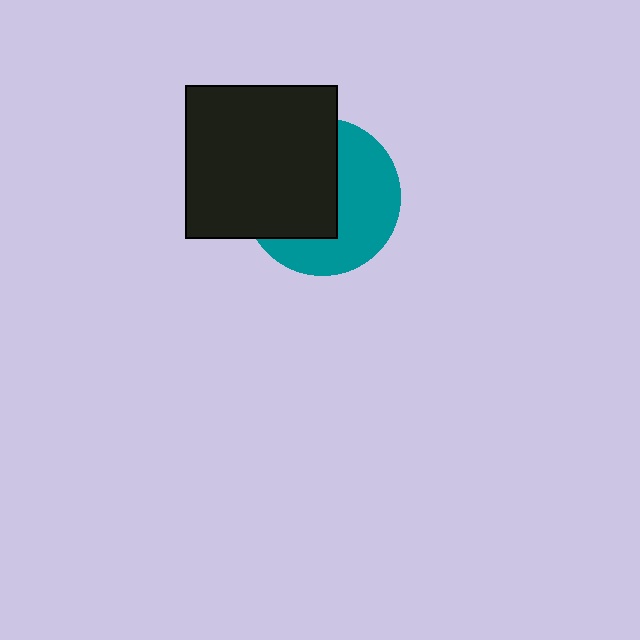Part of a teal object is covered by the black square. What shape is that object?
It is a circle.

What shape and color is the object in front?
The object in front is a black square.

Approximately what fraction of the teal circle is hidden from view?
Roughly 51% of the teal circle is hidden behind the black square.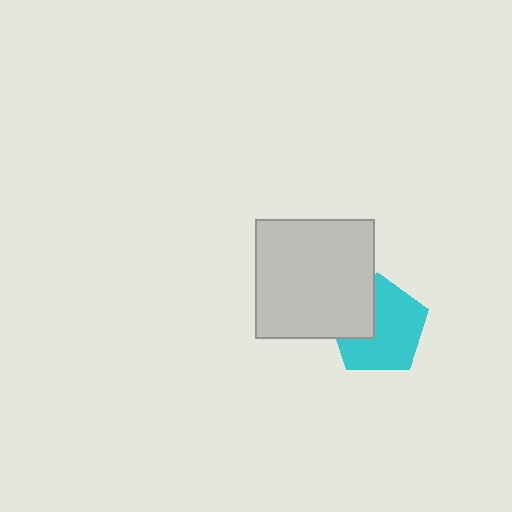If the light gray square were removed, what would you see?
You would see the complete cyan pentagon.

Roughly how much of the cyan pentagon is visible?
Most of it is visible (roughly 68%).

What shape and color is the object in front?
The object in front is a light gray square.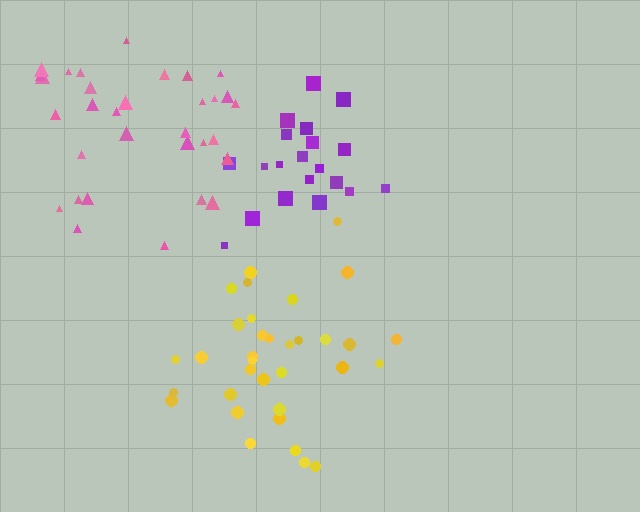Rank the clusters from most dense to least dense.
purple, yellow, pink.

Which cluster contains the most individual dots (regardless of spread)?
Yellow (34).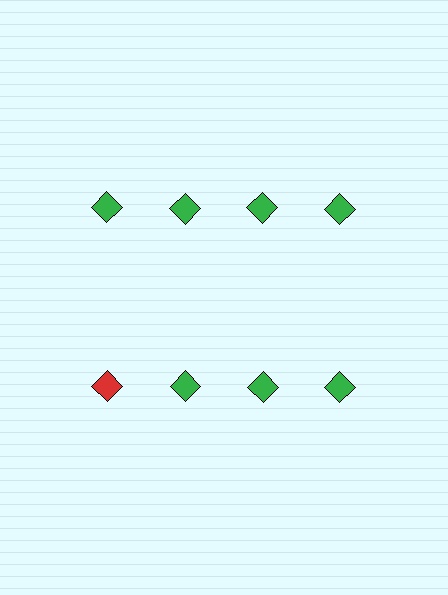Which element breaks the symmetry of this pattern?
The red diamond in the second row, leftmost column breaks the symmetry. All other shapes are green diamonds.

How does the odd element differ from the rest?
It has a different color: red instead of green.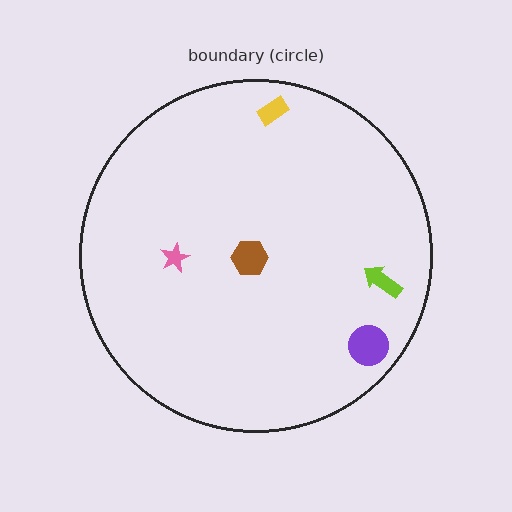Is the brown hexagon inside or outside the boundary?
Inside.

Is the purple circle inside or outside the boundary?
Inside.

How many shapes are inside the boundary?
5 inside, 0 outside.